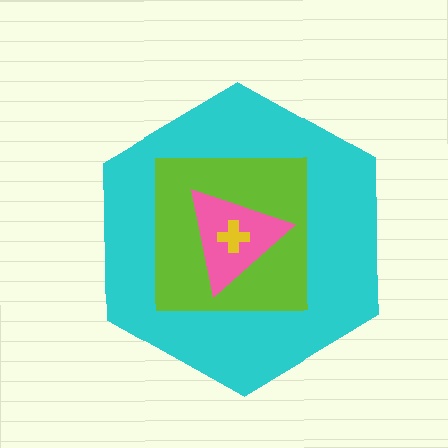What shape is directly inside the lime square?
The pink triangle.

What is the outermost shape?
The cyan hexagon.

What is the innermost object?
The yellow cross.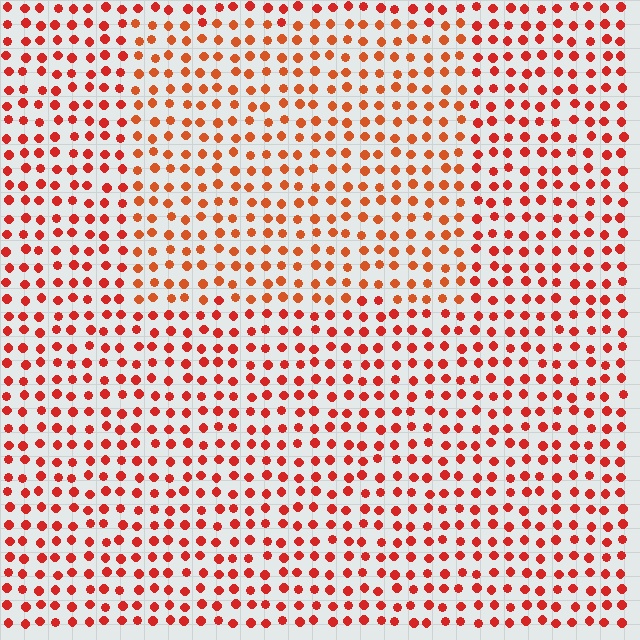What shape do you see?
I see a rectangle.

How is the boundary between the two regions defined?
The boundary is defined purely by a slight shift in hue (about 17 degrees). Spacing, size, and orientation are identical on both sides.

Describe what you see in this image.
The image is filled with small red elements in a uniform arrangement. A rectangle-shaped region is visible where the elements are tinted to a slightly different hue, forming a subtle color boundary.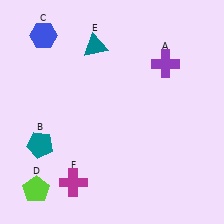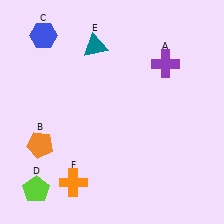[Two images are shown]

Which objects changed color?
B changed from teal to orange. F changed from magenta to orange.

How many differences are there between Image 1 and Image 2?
There are 2 differences between the two images.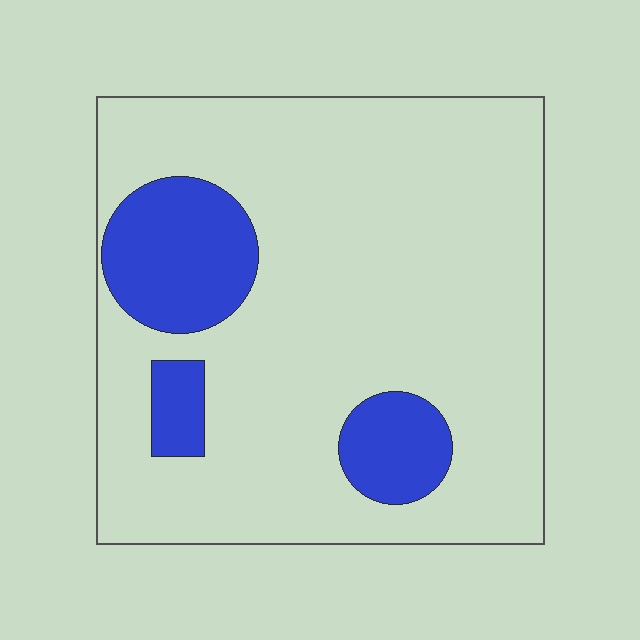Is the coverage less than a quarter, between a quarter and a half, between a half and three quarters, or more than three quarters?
Less than a quarter.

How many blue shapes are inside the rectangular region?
3.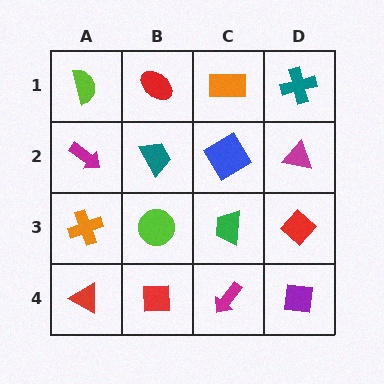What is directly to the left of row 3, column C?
A lime circle.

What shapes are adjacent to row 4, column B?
A lime circle (row 3, column B), a red triangle (row 4, column A), a magenta arrow (row 4, column C).